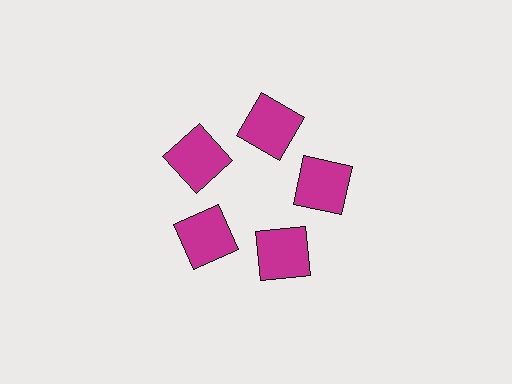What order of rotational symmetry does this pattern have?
This pattern has 5-fold rotational symmetry.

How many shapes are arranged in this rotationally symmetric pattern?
There are 5 shapes, arranged in 5 groups of 1.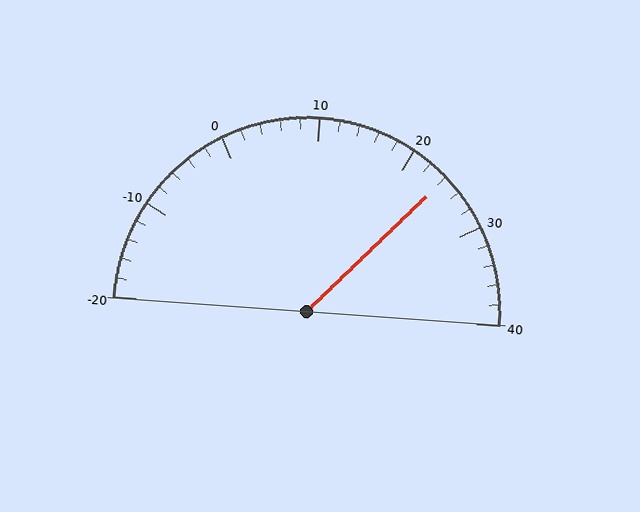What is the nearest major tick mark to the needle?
The nearest major tick mark is 20.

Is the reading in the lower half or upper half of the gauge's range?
The reading is in the upper half of the range (-20 to 40).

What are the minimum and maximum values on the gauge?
The gauge ranges from -20 to 40.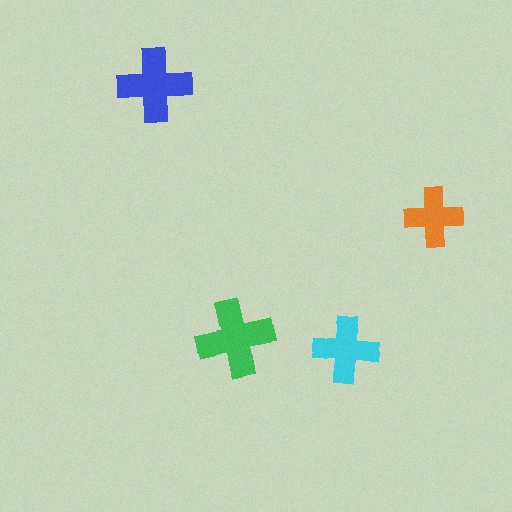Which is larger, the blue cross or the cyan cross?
The blue one.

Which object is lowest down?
The cyan cross is bottommost.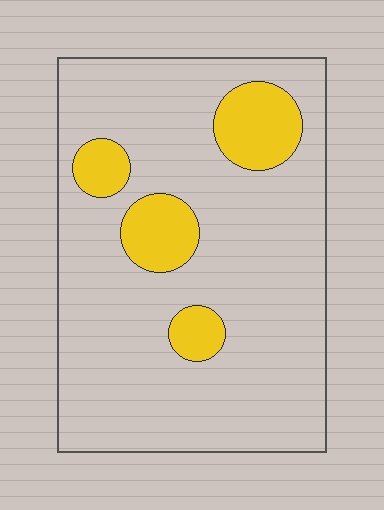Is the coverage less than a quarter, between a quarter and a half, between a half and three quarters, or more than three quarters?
Less than a quarter.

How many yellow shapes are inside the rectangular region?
4.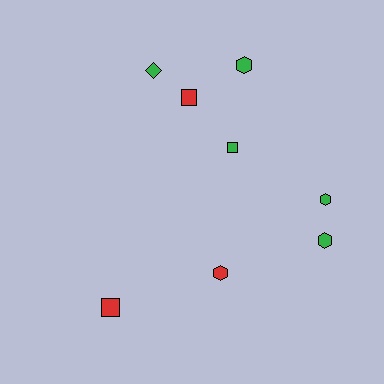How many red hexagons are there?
There is 1 red hexagon.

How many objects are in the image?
There are 8 objects.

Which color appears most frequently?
Green, with 5 objects.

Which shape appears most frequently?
Hexagon, with 4 objects.